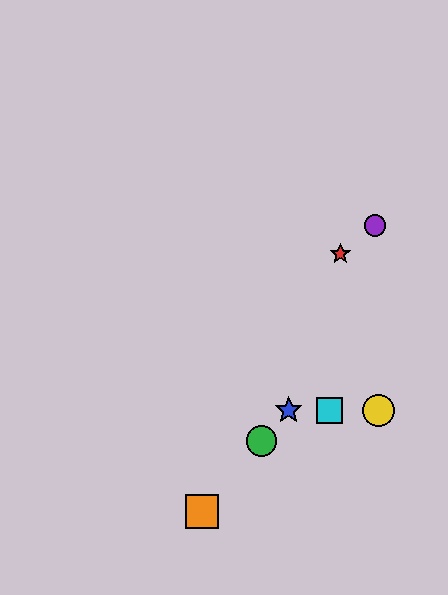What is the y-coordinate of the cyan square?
The cyan square is at y≈410.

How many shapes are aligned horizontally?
3 shapes (the blue star, the yellow circle, the cyan square) are aligned horizontally.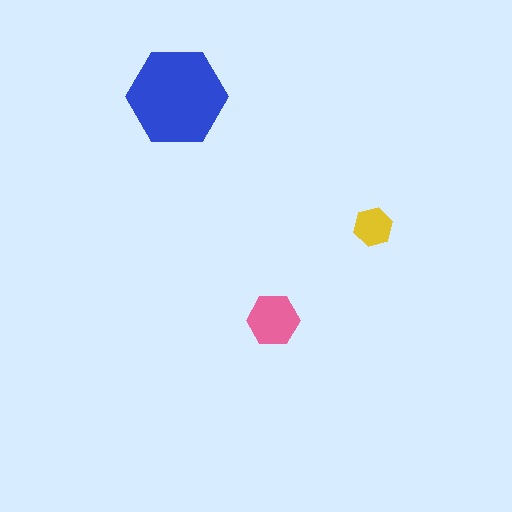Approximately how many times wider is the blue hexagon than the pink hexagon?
About 2 times wider.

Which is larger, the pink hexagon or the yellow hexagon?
The pink one.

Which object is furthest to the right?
The yellow hexagon is rightmost.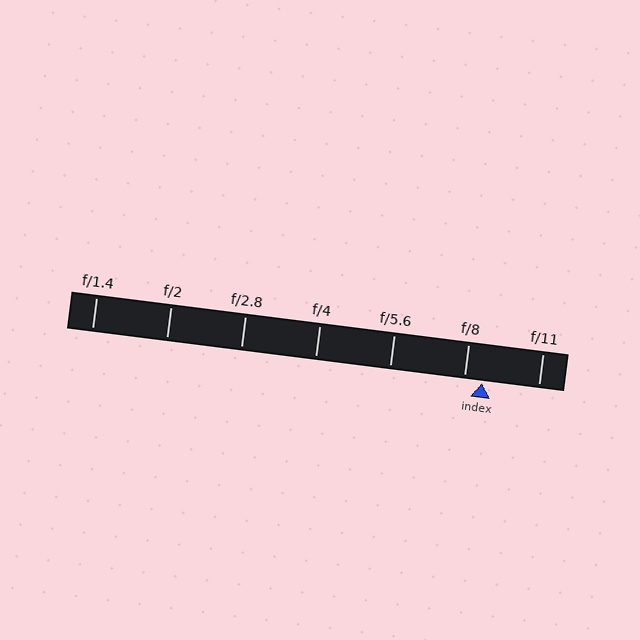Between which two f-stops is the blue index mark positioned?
The index mark is between f/8 and f/11.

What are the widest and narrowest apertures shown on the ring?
The widest aperture shown is f/1.4 and the narrowest is f/11.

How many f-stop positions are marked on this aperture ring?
There are 7 f-stop positions marked.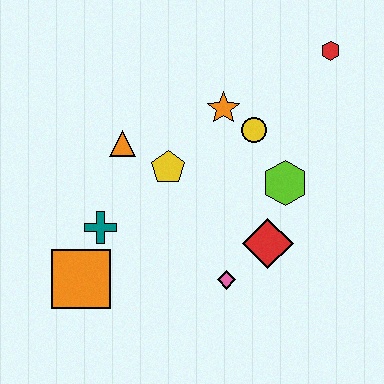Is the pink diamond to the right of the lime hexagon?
No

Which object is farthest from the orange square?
The red hexagon is farthest from the orange square.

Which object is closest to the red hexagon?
The yellow circle is closest to the red hexagon.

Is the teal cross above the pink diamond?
Yes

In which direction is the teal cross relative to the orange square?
The teal cross is above the orange square.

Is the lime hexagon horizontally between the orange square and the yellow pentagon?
No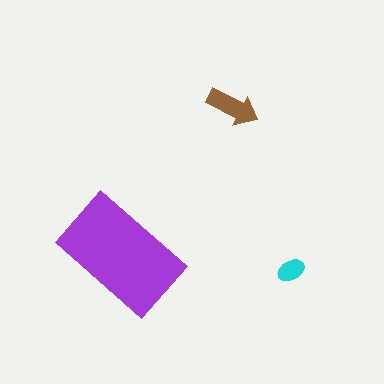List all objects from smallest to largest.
The cyan ellipse, the brown arrow, the purple rectangle.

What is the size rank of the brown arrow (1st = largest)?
2nd.